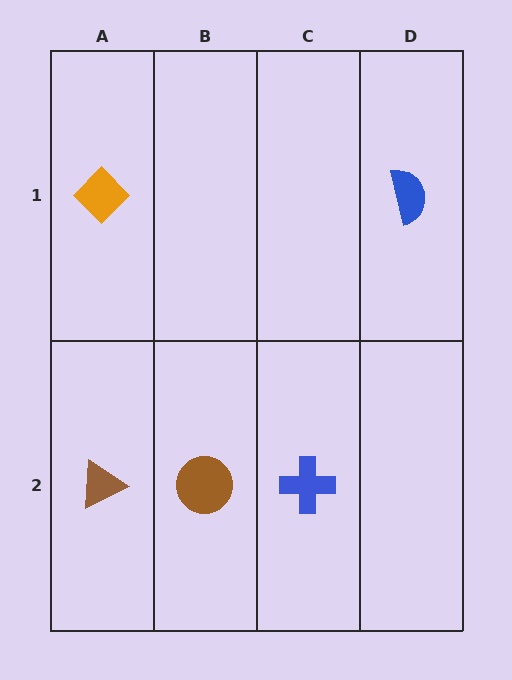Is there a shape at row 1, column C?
No, that cell is empty.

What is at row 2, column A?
A brown triangle.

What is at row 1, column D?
A blue semicircle.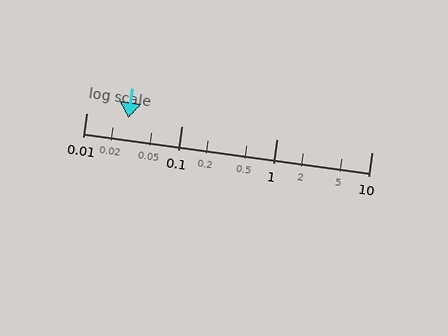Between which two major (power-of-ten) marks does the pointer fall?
The pointer is between 0.01 and 0.1.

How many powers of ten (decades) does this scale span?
The scale spans 3 decades, from 0.01 to 10.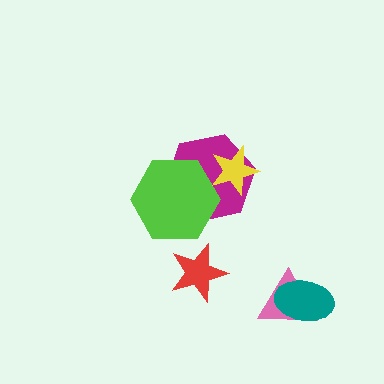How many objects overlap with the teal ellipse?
1 object overlaps with the teal ellipse.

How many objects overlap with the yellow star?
1 object overlaps with the yellow star.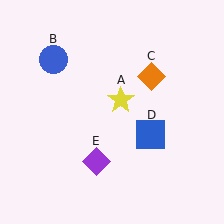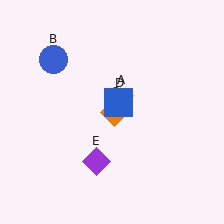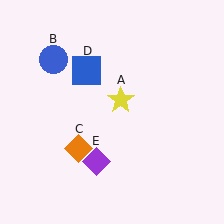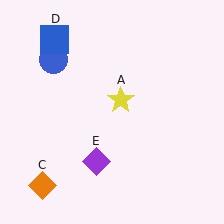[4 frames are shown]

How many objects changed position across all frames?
2 objects changed position: orange diamond (object C), blue square (object D).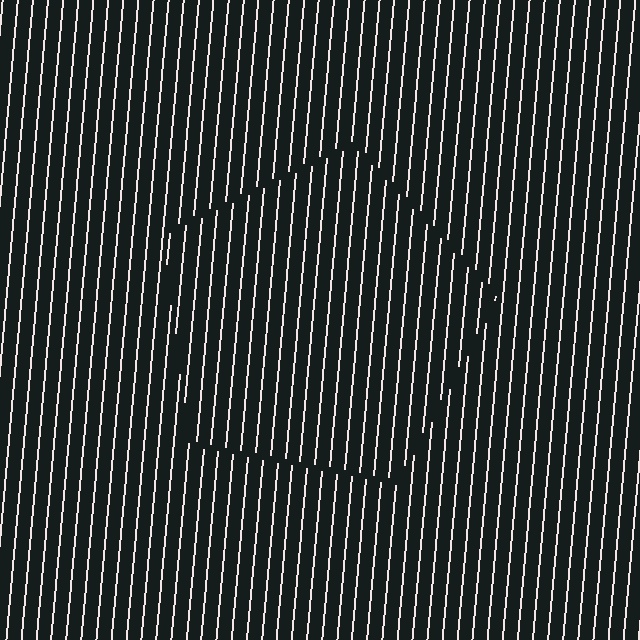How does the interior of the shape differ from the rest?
The interior of the shape contains the same grating, shifted by half a period — the contour is defined by the phase discontinuity where line-ends from the inner and outer gratings abut.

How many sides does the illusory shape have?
5 sides — the line-ends trace a pentagon.